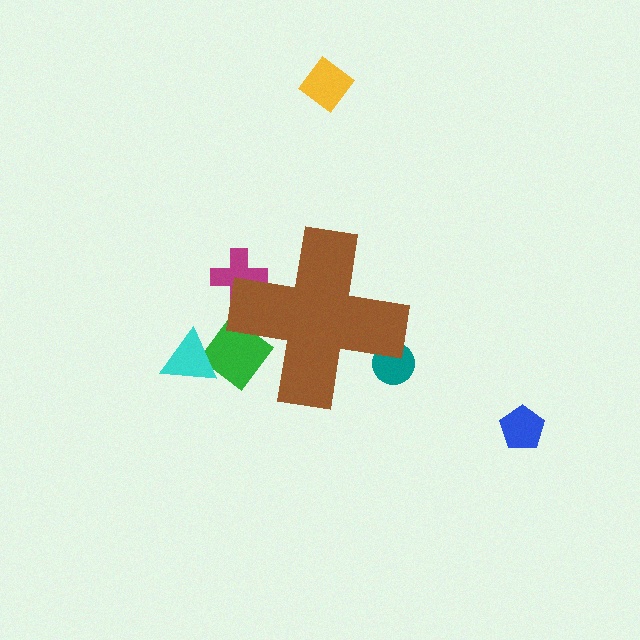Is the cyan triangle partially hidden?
No, the cyan triangle is fully visible.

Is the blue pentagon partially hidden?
No, the blue pentagon is fully visible.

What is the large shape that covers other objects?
A brown cross.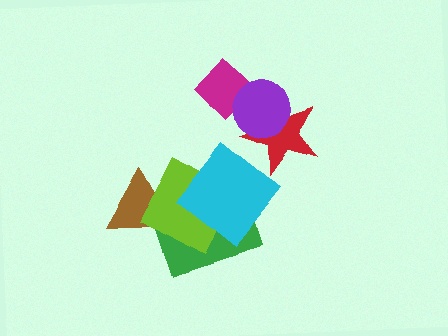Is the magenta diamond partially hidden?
Yes, it is partially covered by another shape.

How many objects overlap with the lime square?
3 objects overlap with the lime square.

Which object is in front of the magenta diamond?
The purple circle is in front of the magenta diamond.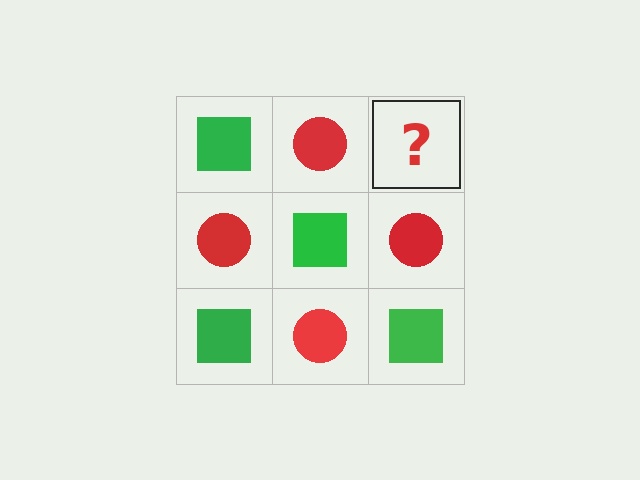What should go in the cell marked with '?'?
The missing cell should contain a green square.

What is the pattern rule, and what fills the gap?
The rule is that it alternates green square and red circle in a checkerboard pattern. The gap should be filled with a green square.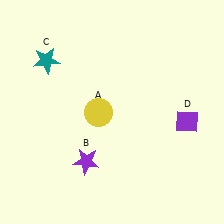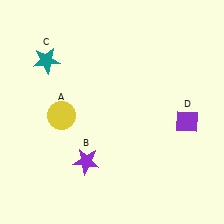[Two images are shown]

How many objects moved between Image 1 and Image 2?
1 object moved between the two images.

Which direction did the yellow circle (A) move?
The yellow circle (A) moved left.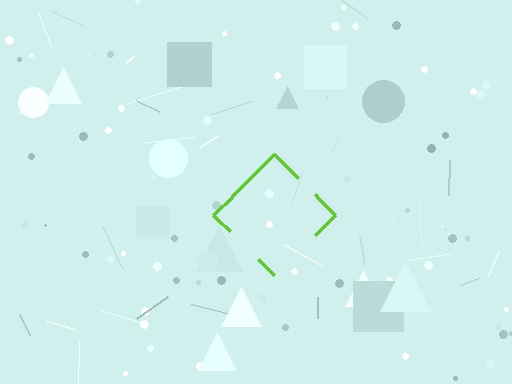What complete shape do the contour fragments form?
The contour fragments form a diamond.